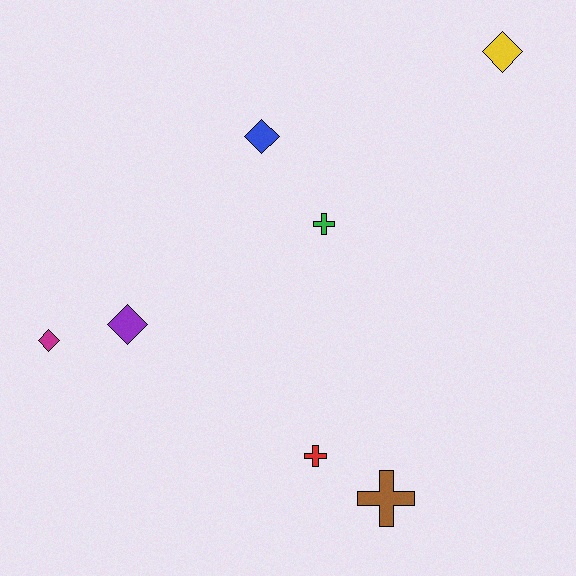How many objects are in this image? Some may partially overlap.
There are 7 objects.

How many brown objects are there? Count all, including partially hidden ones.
There is 1 brown object.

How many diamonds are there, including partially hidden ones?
There are 4 diamonds.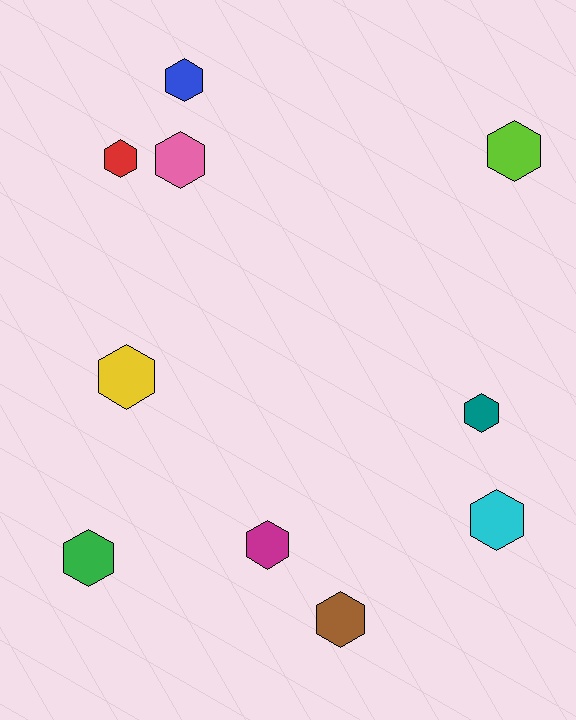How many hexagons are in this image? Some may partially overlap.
There are 10 hexagons.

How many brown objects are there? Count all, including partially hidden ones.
There is 1 brown object.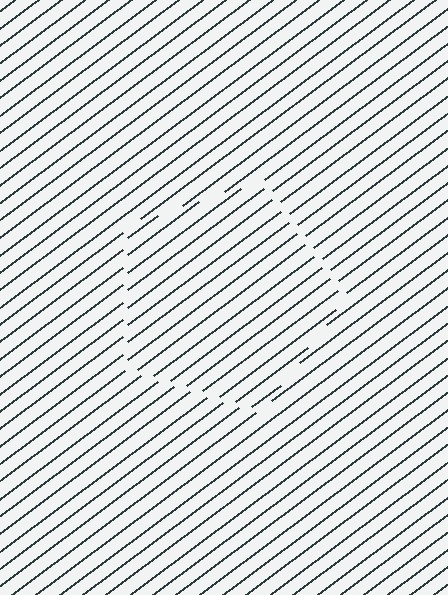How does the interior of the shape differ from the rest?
The interior of the shape contains the same grating, shifted by half a period — the contour is defined by the phase discontinuity where line-ends from the inner and outer gratings abut.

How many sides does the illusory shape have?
5 sides — the line-ends trace a pentagon.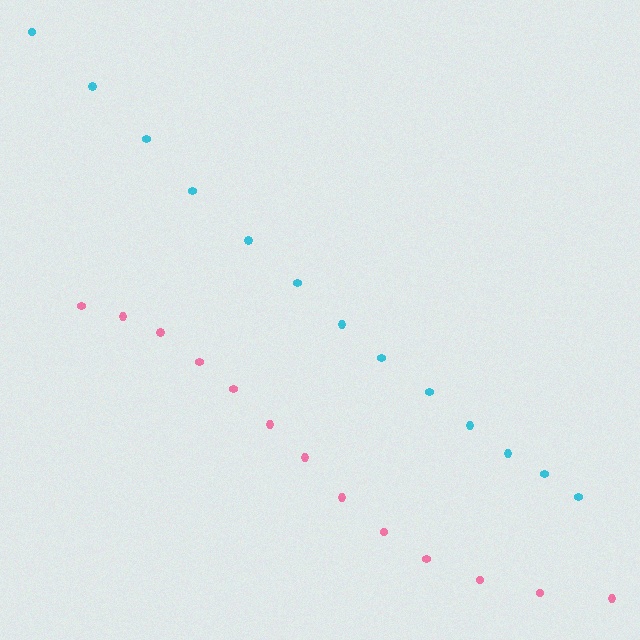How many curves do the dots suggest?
There are 2 distinct paths.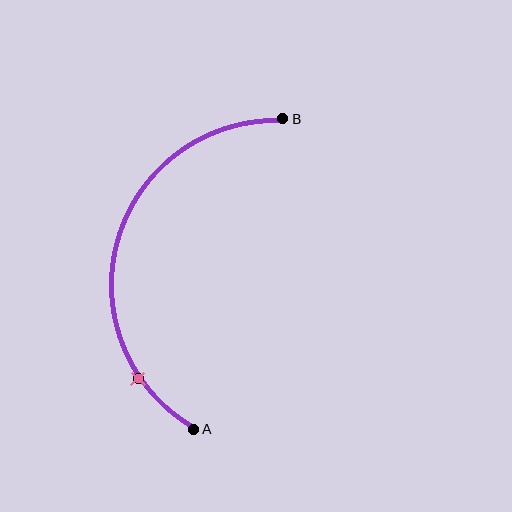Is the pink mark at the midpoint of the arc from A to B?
No. The pink mark lies on the arc but is closer to endpoint A. The arc midpoint would be at the point on the curve equidistant along the arc from both A and B.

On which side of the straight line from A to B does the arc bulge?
The arc bulges to the left of the straight line connecting A and B.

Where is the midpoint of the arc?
The arc midpoint is the point on the curve farthest from the straight line joining A and B. It sits to the left of that line.